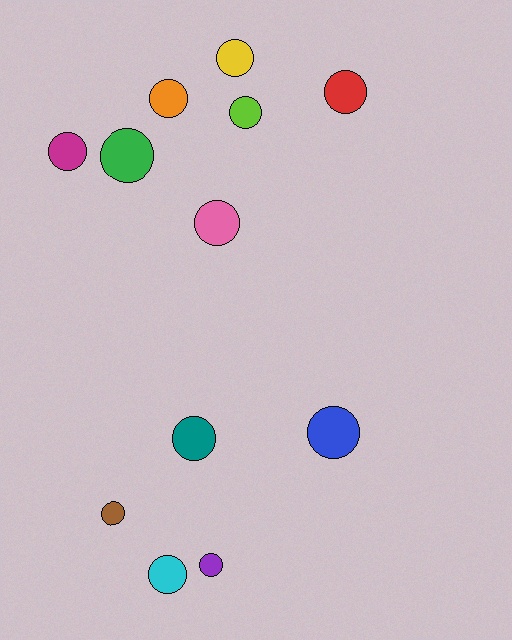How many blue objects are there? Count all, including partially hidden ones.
There is 1 blue object.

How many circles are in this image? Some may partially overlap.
There are 12 circles.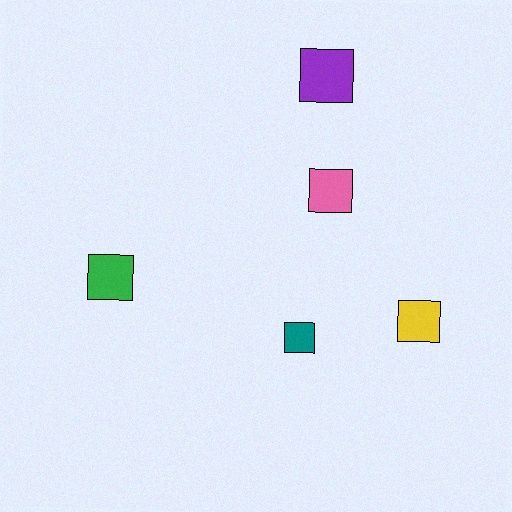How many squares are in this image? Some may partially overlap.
There are 5 squares.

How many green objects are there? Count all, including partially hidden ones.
There is 1 green object.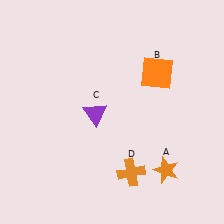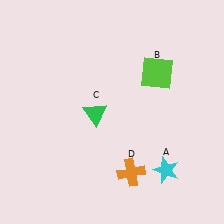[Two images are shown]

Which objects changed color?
A changed from orange to cyan. B changed from orange to lime. C changed from purple to green.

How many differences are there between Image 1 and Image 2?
There are 3 differences between the two images.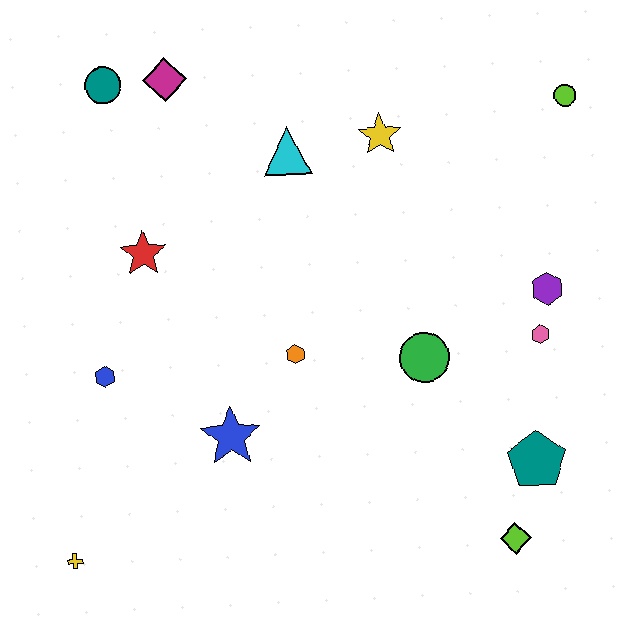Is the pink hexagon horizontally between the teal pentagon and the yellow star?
No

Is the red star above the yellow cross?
Yes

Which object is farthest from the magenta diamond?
The lime diamond is farthest from the magenta diamond.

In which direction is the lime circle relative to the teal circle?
The lime circle is to the right of the teal circle.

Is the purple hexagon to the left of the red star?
No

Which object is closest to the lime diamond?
The teal pentagon is closest to the lime diamond.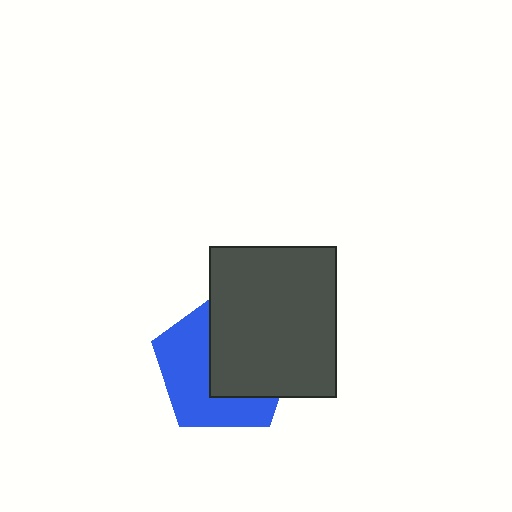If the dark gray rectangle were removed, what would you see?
You would see the complete blue pentagon.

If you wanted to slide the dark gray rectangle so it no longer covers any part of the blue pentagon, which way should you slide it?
Slide it right — that is the most direct way to separate the two shapes.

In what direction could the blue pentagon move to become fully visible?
The blue pentagon could move left. That would shift it out from behind the dark gray rectangle entirely.